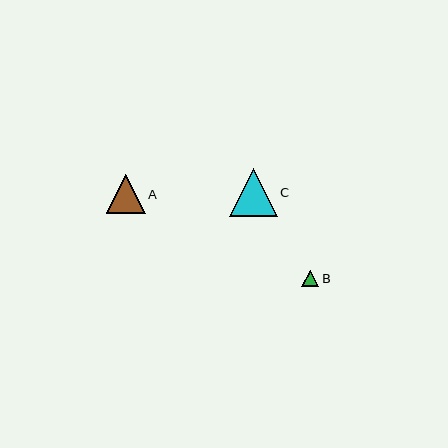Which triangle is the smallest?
Triangle B is the smallest with a size of approximately 17 pixels.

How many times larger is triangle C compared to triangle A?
Triangle C is approximately 1.2 times the size of triangle A.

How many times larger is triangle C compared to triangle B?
Triangle C is approximately 2.9 times the size of triangle B.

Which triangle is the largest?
Triangle C is the largest with a size of approximately 48 pixels.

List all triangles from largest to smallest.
From largest to smallest: C, A, B.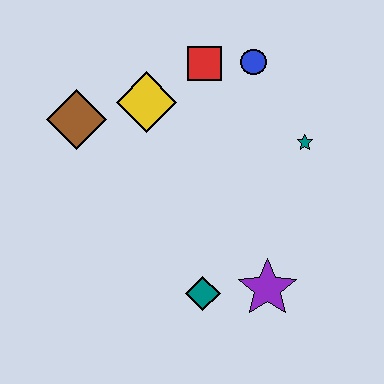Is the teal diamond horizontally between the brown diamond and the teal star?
Yes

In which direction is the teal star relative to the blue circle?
The teal star is below the blue circle.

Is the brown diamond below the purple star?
No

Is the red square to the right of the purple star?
No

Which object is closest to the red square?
The blue circle is closest to the red square.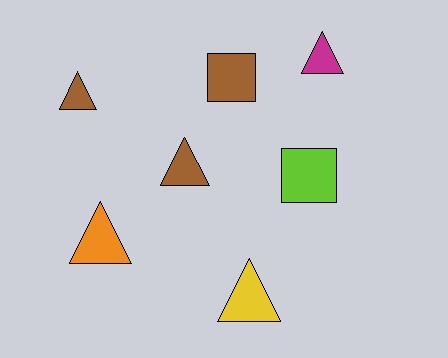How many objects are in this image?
There are 7 objects.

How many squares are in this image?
There are 2 squares.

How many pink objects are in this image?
There are no pink objects.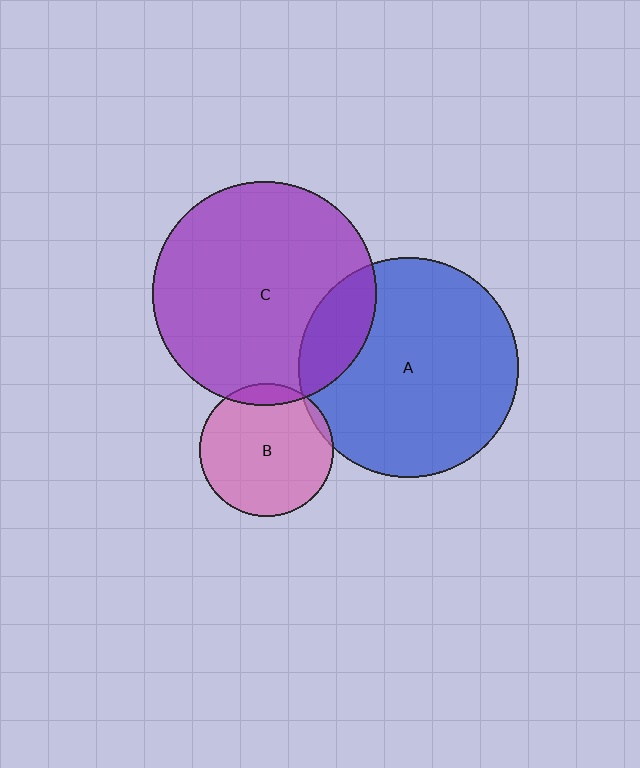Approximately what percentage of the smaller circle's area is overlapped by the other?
Approximately 10%.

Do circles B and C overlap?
Yes.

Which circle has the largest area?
Circle C (purple).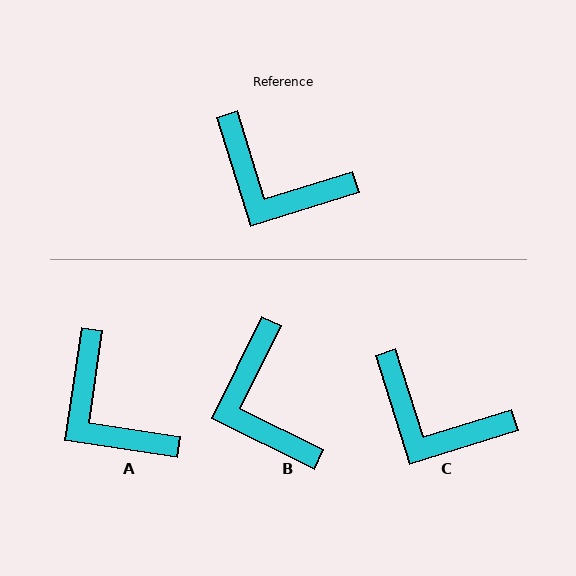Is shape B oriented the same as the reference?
No, it is off by about 43 degrees.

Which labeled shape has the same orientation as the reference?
C.